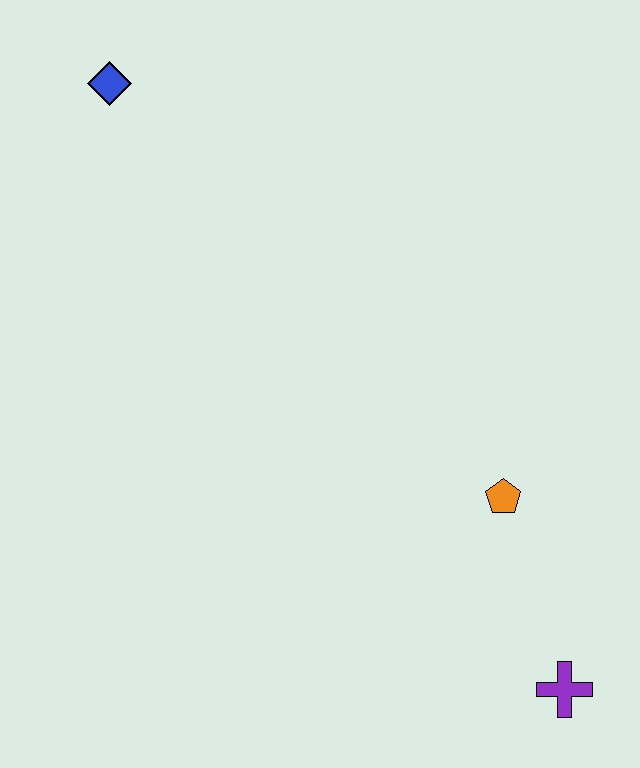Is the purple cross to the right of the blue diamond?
Yes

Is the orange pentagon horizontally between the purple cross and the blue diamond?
Yes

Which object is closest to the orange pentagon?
The purple cross is closest to the orange pentagon.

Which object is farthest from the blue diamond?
The purple cross is farthest from the blue diamond.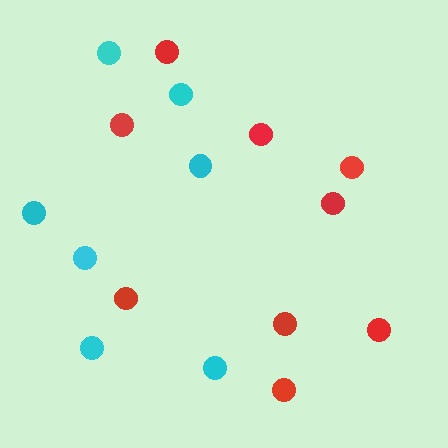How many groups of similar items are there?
There are 2 groups: one group of red circles (9) and one group of cyan circles (7).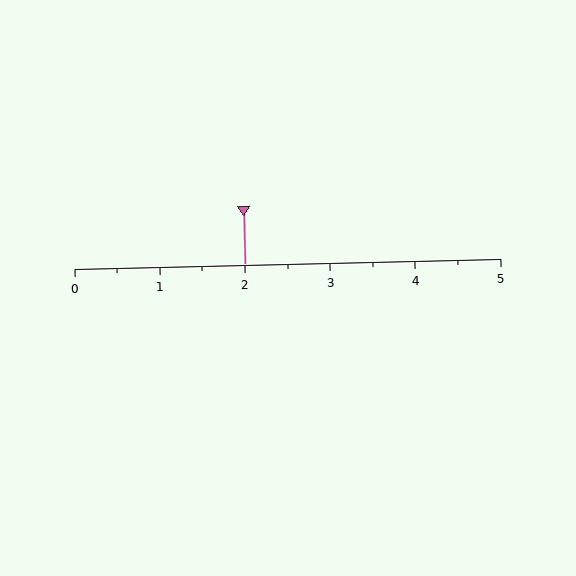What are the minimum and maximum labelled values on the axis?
The axis runs from 0 to 5.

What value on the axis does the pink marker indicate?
The marker indicates approximately 2.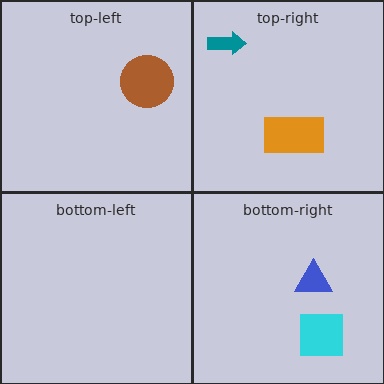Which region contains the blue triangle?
The bottom-right region.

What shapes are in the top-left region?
The brown circle.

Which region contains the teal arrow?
The top-right region.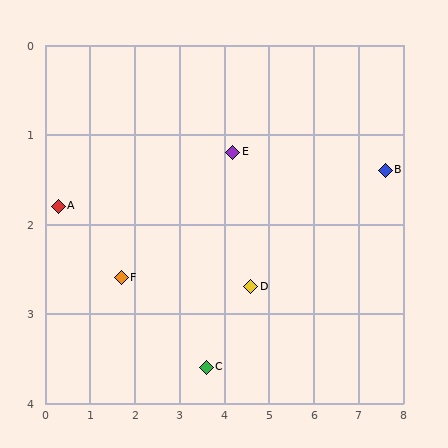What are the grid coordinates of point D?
Point D is at approximately (4.6, 2.7).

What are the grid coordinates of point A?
Point A is at approximately (0.3, 1.8).